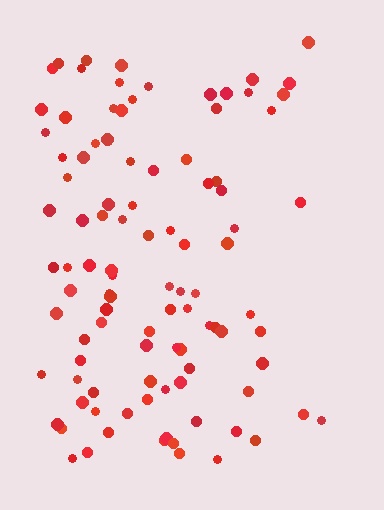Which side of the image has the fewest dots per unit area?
The right.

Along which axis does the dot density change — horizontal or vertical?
Horizontal.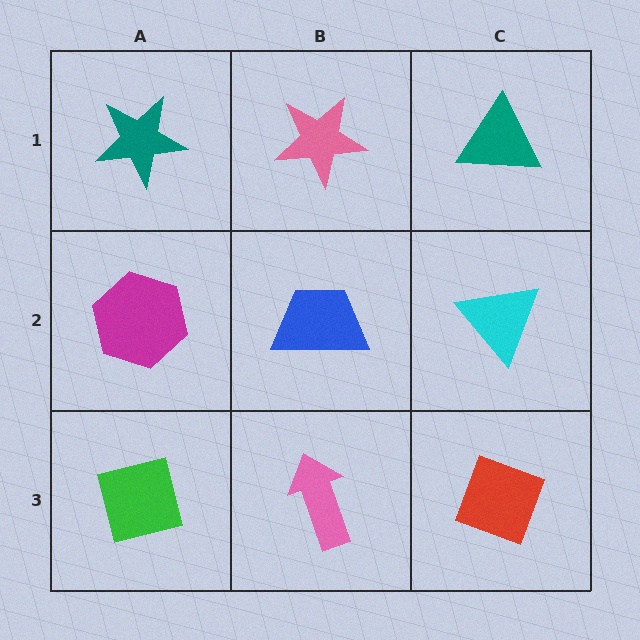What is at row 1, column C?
A teal triangle.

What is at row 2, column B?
A blue trapezoid.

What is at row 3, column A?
A green square.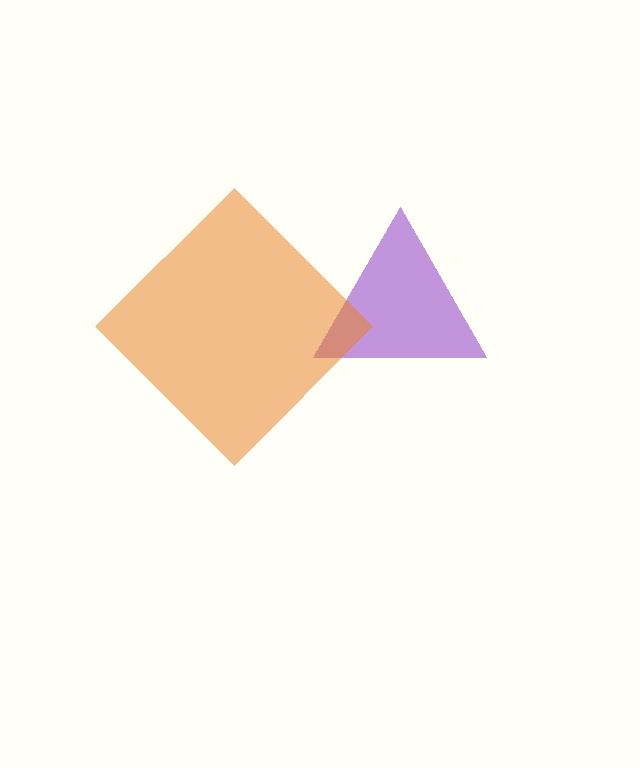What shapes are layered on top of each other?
The layered shapes are: a purple triangle, an orange diamond.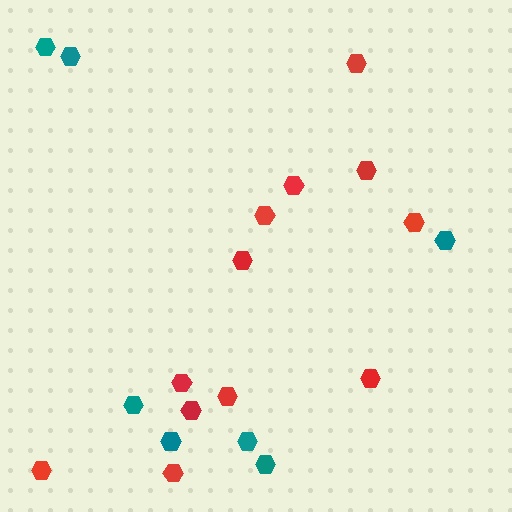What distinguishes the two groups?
There are 2 groups: one group of teal hexagons (7) and one group of red hexagons (12).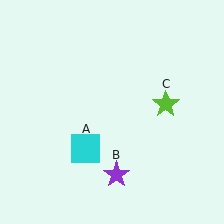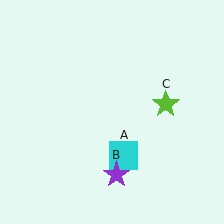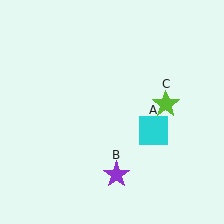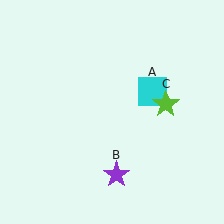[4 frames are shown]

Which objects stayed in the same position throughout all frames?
Purple star (object B) and lime star (object C) remained stationary.